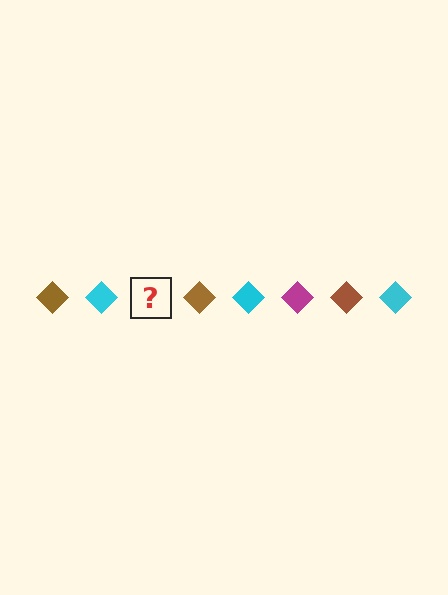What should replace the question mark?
The question mark should be replaced with a magenta diamond.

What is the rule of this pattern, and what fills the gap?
The rule is that the pattern cycles through brown, cyan, magenta diamonds. The gap should be filled with a magenta diamond.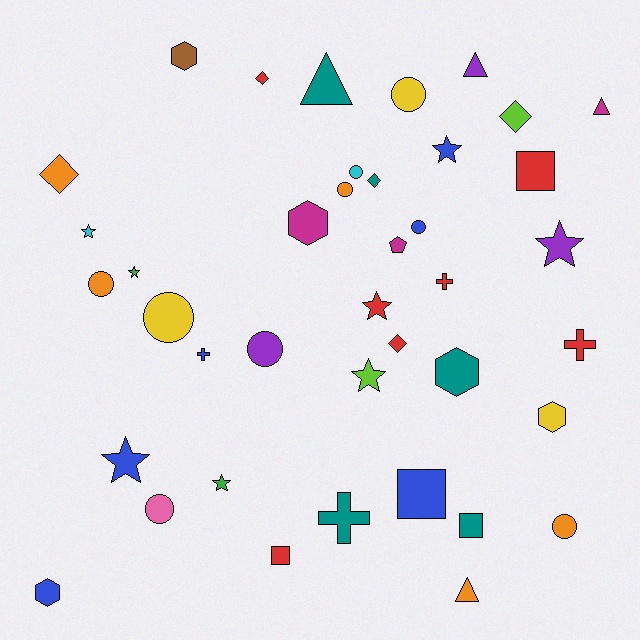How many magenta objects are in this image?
There are 3 magenta objects.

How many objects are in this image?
There are 40 objects.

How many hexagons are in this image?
There are 5 hexagons.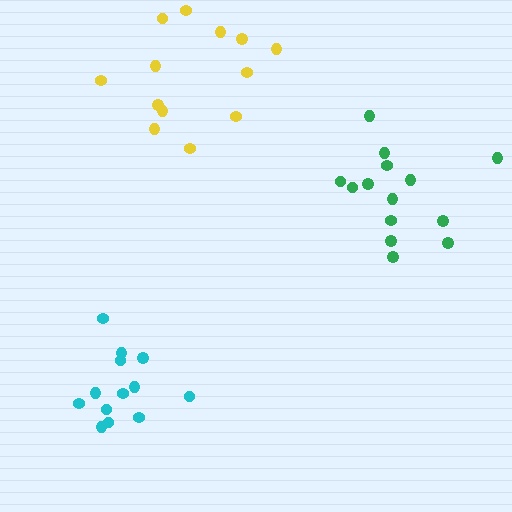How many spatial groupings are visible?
There are 3 spatial groupings.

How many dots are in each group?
Group 1: 13 dots, Group 2: 14 dots, Group 3: 13 dots (40 total).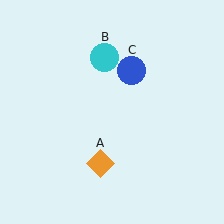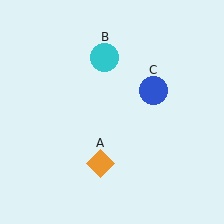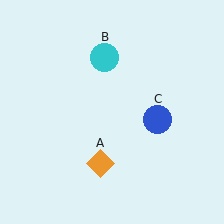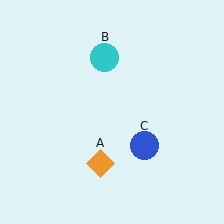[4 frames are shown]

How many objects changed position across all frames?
1 object changed position: blue circle (object C).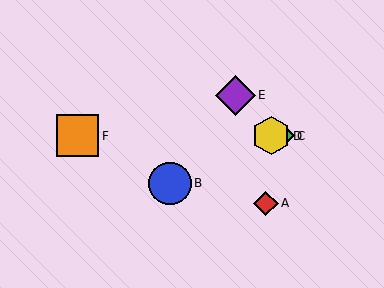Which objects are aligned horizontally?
Objects C, D, F are aligned horizontally.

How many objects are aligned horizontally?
3 objects (C, D, F) are aligned horizontally.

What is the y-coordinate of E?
Object E is at y≈95.